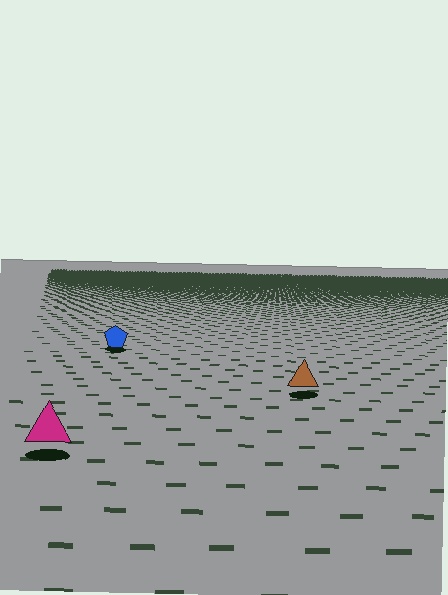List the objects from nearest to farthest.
From nearest to farthest: the magenta triangle, the brown triangle, the blue pentagon.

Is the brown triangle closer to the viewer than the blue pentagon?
Yes. The brown triangle is closer — you can tell from the texture gradient: the ground texture is coarser near it.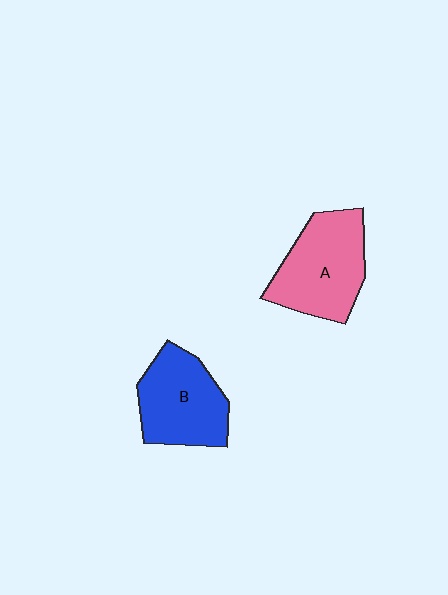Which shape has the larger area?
Shape A (pink).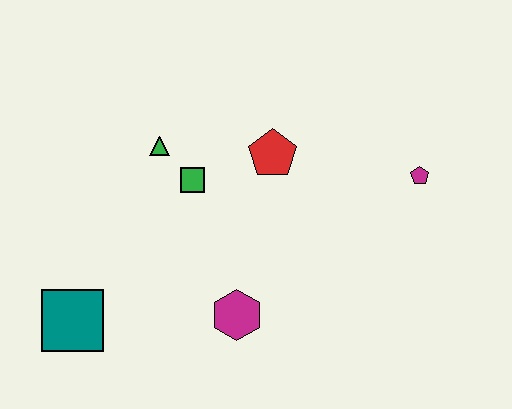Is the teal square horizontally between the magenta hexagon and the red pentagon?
No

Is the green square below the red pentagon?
Yes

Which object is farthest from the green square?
The magenta pentagon is farthest from the green square.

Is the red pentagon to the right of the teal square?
Yes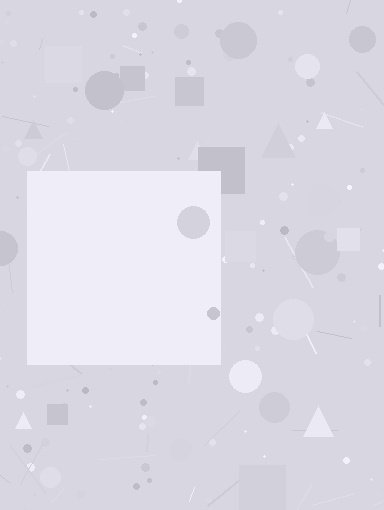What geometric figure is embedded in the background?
A square is embedded in the background.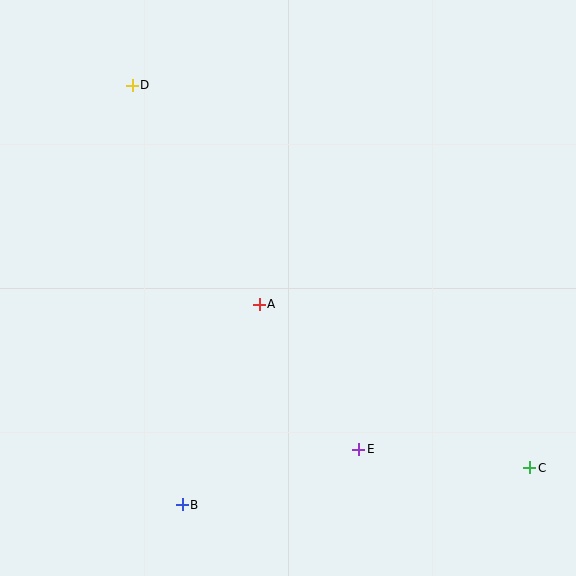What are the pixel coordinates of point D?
Point D is at (132, 85).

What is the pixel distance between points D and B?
The distance between D and B is 422 pixels.